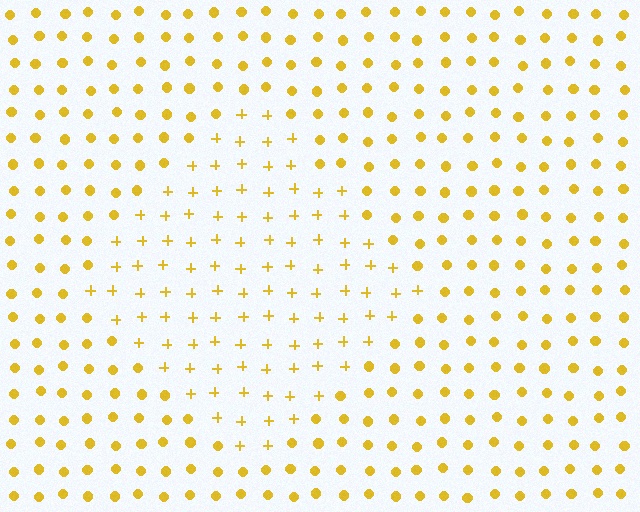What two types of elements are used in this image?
The image uses plus signs inside the diamond region and circles outside it.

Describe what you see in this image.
The image is filled with small yellow elements arranged in a uniform grid. A diamond-shaped region contains plus signs, while the surrounding area contains circles. The boundary is defined purely by the change in element shape.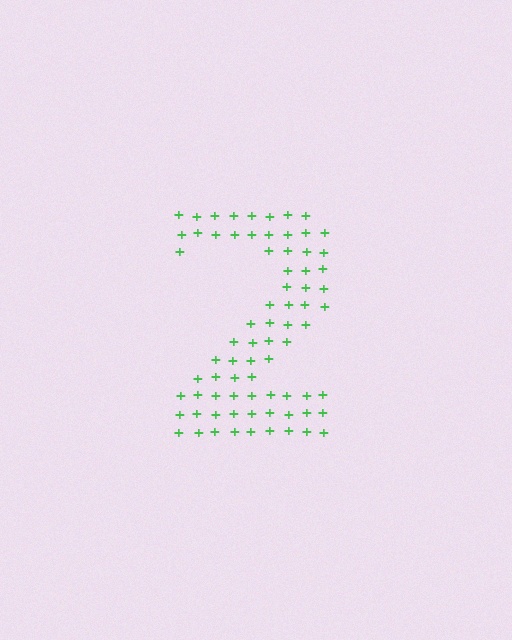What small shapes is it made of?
It is made of small plus signs.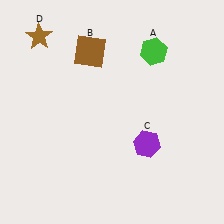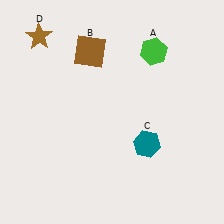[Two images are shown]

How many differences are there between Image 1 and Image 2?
There is 1 difference between the two images.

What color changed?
The hexagon (C) changed from purple in Image 1 to teal in Image 2.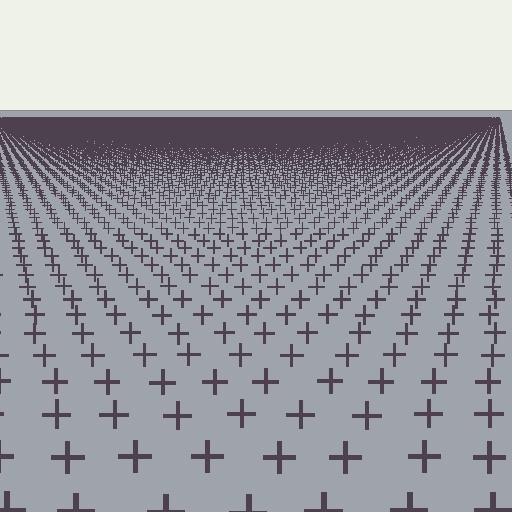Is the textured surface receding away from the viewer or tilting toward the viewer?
The surface is receding away from the viewer. Texture elements get smaller and denser toward the top.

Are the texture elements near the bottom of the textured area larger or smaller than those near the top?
Larger. Near the bottom, elements are closer to the viewer and appear at a bigger on-screen size.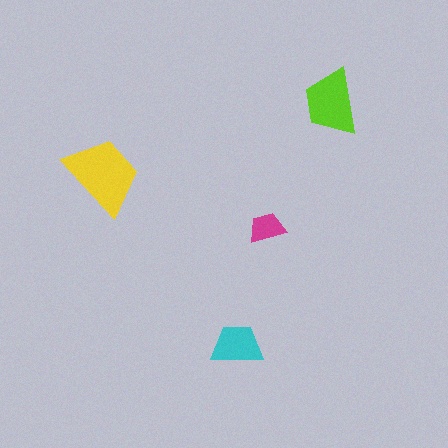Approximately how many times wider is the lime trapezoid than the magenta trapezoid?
About 2 times wider.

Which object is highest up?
The lime trapezoid is topmost.